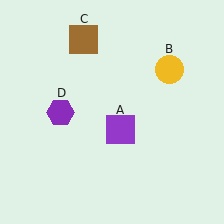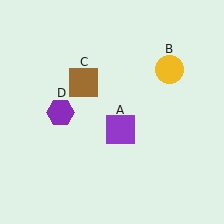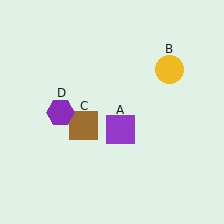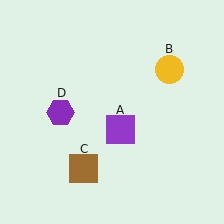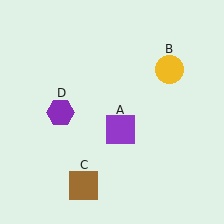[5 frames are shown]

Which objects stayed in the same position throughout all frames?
Purple square (object A) and yellow circle (object B) and purple hexagon (object D) remained stationary.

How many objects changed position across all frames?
1 object changed position: brown square (object C).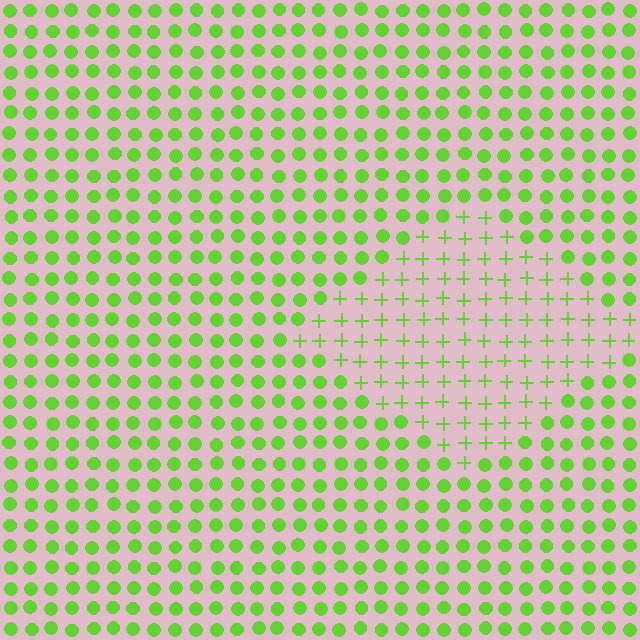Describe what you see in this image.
The image is filled with small lime elements arranged in a uniform grid. A diamond-shaped region contains plus signs, while the surrounding area contains circles. The boundary is defined purely by the change in element shape.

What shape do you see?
I see a diamond.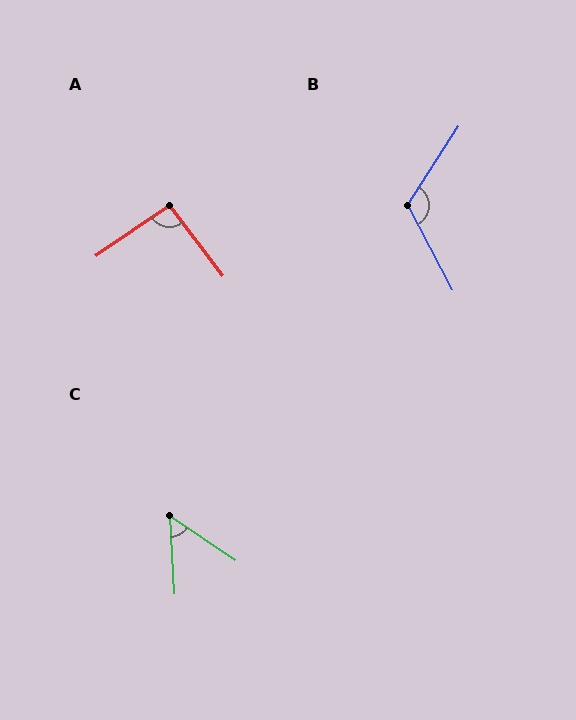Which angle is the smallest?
C, at approximately 52 degrees.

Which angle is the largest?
B, at approximately 119 degrees.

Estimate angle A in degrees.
Approximately 93 degrees.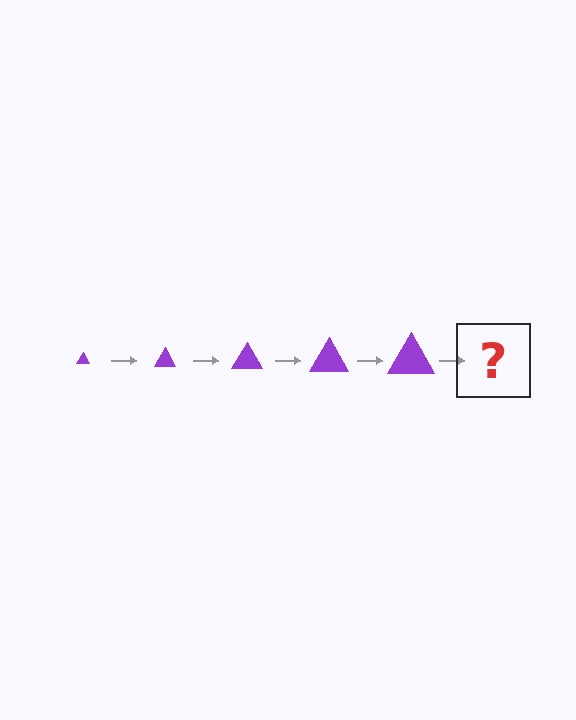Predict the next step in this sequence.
The next step is a purple triangle, larger than the previous one.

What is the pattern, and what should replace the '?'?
The pattern is that the triangle gets progressively larger each step. The '?' should be a purple triangle, larger than the previous one.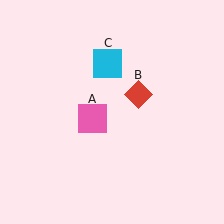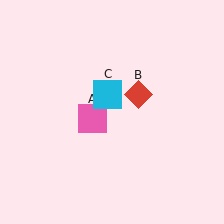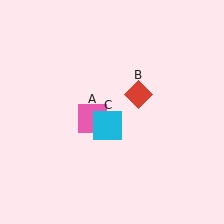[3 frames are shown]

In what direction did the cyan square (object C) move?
The cyan square (object C) moved down.